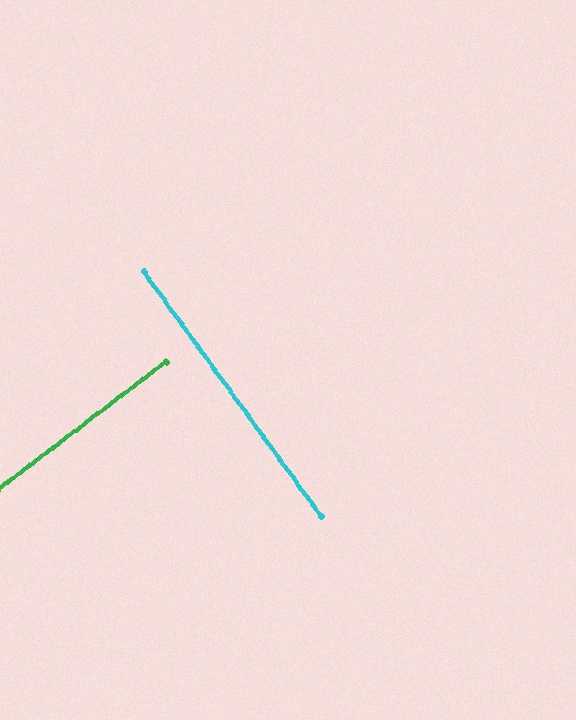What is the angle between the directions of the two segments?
Approximately 89 degrees.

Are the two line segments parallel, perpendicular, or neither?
Perpendicular — they meet at approximately 89°.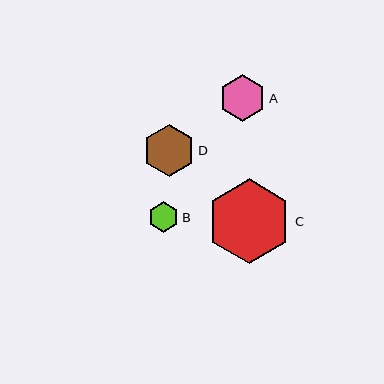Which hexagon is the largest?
Hexagon C is the largest with a size of approximately 84 pixels.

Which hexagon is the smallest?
Hexagon B is the smallest with a size of approximately 31 pixels.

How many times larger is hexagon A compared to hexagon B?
Hexagon A is approximately 1.5 times the size of hexagon B.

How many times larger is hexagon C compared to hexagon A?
Hexagon C is approximately 1.8 times the size of hexagon A.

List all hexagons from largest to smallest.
From largest to smallest: C, D, A, B.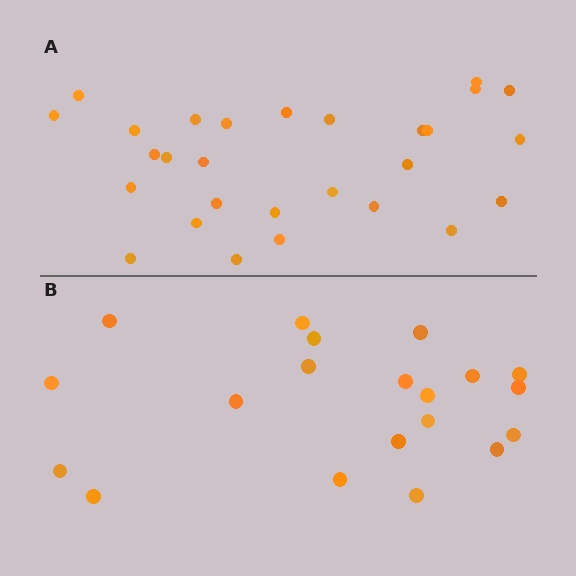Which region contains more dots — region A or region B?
Region A (the top region) has more dots.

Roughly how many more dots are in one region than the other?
Region A has roughly 8 or so more dots than region B.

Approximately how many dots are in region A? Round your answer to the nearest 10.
About 30 dots. (The exact count is 28, which rounds to 30.)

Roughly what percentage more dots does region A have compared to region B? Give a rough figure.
About 40% more.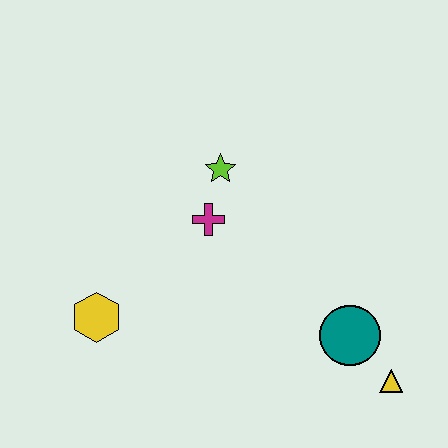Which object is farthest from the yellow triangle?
The yellow hexagon is farthest from the yellow triangle.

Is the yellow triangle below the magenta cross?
Yes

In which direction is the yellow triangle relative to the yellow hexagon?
The yellow triangle is to the right of the yellow hexagon.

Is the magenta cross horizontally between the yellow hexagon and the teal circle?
Yes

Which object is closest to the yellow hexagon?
The magenta cross is closest to the yellow hexagon.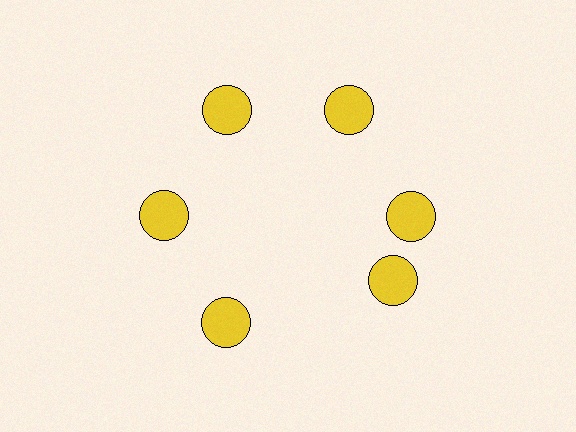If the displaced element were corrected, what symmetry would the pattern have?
It would have 6-fold rotational symmetry — the pattern would map onto itself every 60 degrees.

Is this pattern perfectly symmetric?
No. The 6 yellow circles are arranged in a ring, but one element near the 5 o'clock position is rotated out of alignment along the ring, breaking the 6-fold rotational symmetry.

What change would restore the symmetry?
The symmetry would be restored by rotating it back into even spacing with its neighbors so that all 6 circles sit at equal angles and equal distance from the center.